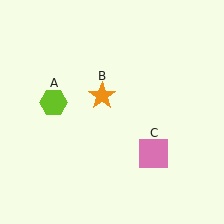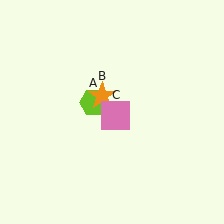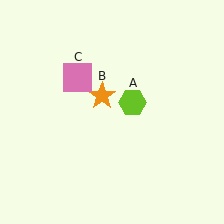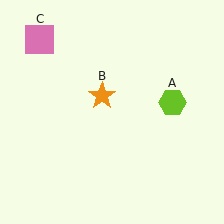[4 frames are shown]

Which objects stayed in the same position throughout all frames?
Orange star (object B) remained stationary.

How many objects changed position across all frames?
2 objects changed position: lime hexagon (object A), pink square (object C).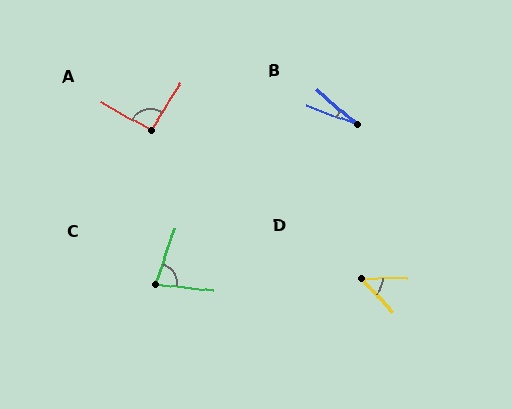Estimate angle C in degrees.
Approximately 76 degrees.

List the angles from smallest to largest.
B (20°), D (48°), C (76°), A (94°).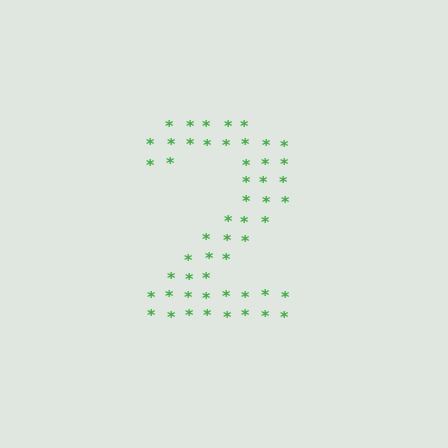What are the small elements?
The small elements are asterisks.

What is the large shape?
The large shape is the digit 2.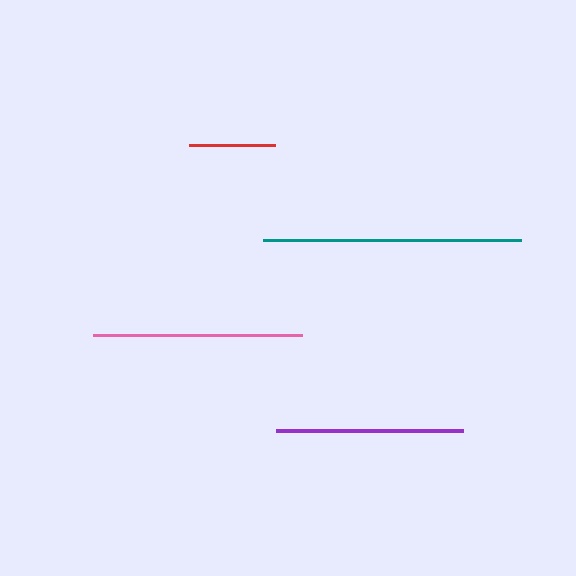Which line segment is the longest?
The teal line is the longest at approximately 258 pixels.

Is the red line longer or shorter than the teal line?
The teal line is longer than the red line.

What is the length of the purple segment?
The purple segment is approximately 187 pixels long.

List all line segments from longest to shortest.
From longest to shortest: teal, pink, purple, red.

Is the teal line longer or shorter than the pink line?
The teal line is longer than the pink line.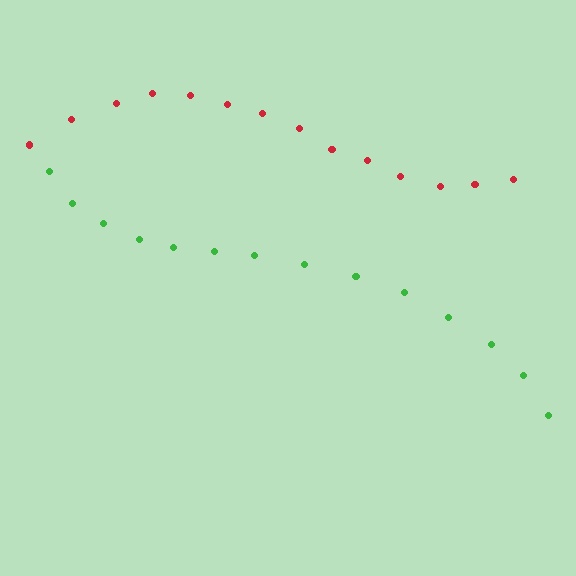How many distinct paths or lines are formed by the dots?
There are 2 distinct paths.